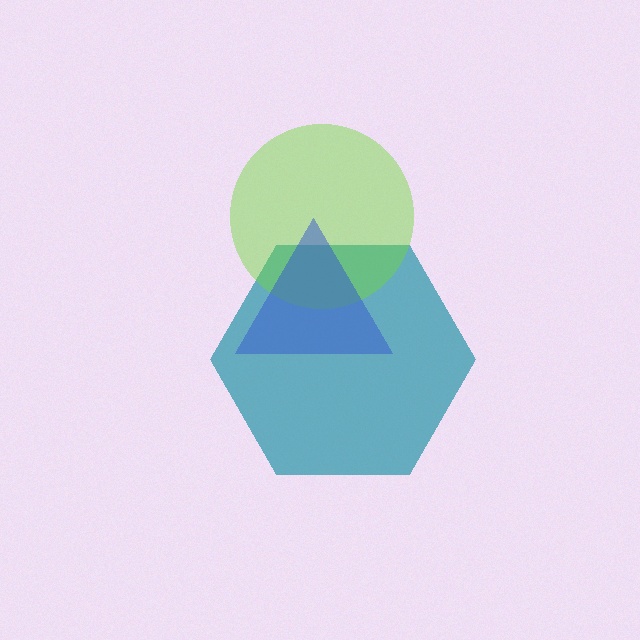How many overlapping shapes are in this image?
There are 3 overlapping shapes in the image.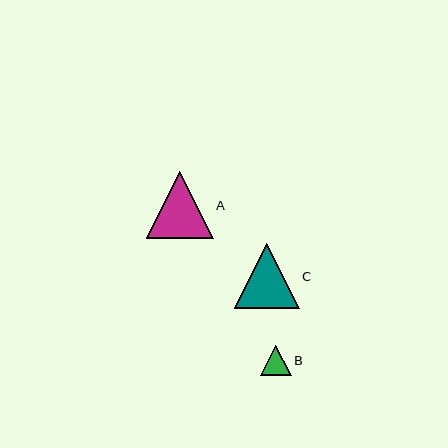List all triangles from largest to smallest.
From largest to smallest: A, C, B.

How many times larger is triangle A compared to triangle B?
Triangle A is approximately 2.2 times the size of triangle B.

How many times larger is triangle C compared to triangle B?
Triangle C is approximately 2.1 times the size of triangle B.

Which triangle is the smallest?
Triangle B is the smallest with a size of approximately 31 pixels.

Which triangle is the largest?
Triangle A is the largest with a size of approximately 67 pixels.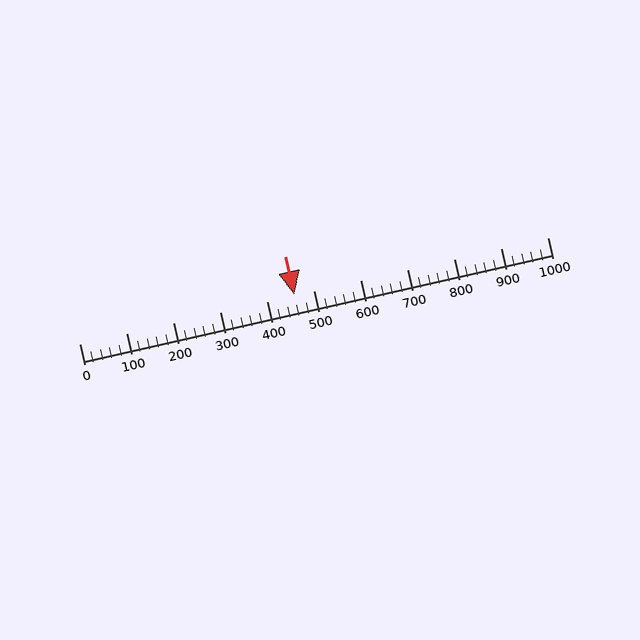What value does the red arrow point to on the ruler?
The red arrow points to approximately 460.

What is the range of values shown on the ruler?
The ruler shows values from 0 to 1000.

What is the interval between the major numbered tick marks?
The major tick marks are spaced 100 units apart.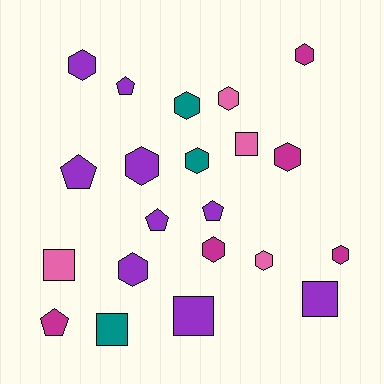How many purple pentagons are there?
There are 4 purple pentagons.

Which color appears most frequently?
Purple, with 9 objects.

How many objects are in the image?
There are 21 objects.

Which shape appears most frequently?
Hexagon, with 11 objects.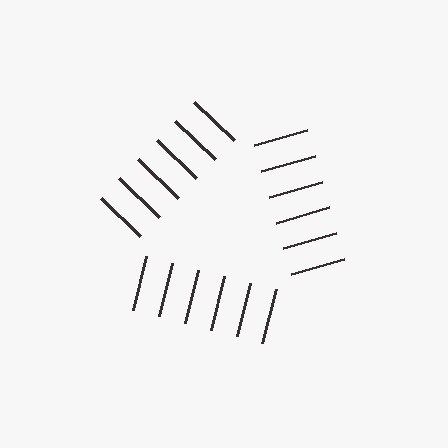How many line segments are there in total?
18 — 6 along each of the 3 edges.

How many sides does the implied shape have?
3 sides — the line-ends trace a triangle.